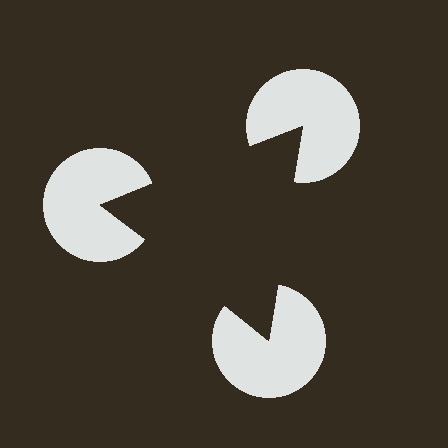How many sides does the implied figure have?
3 sides.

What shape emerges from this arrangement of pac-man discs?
An illusory triangle — its edges are inferred from the aligned wedge cuts in the pac-man discs, not physically drawn.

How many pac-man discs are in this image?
There are 3 — one at each vertex of the illusory triangle.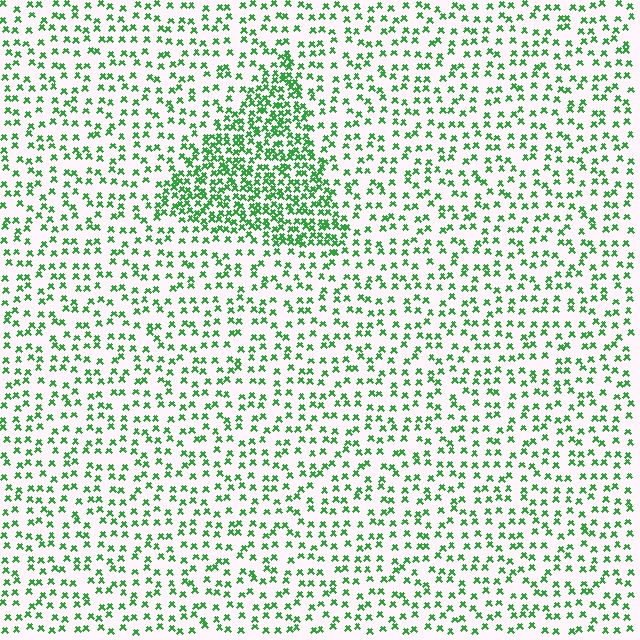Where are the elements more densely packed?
The elements are more densely packed inside the triangle boundary.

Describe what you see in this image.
The image contains small green elements arranged at two different densities. A triangle-shaped region is visible where the elements are more densely packed than the surrounding area.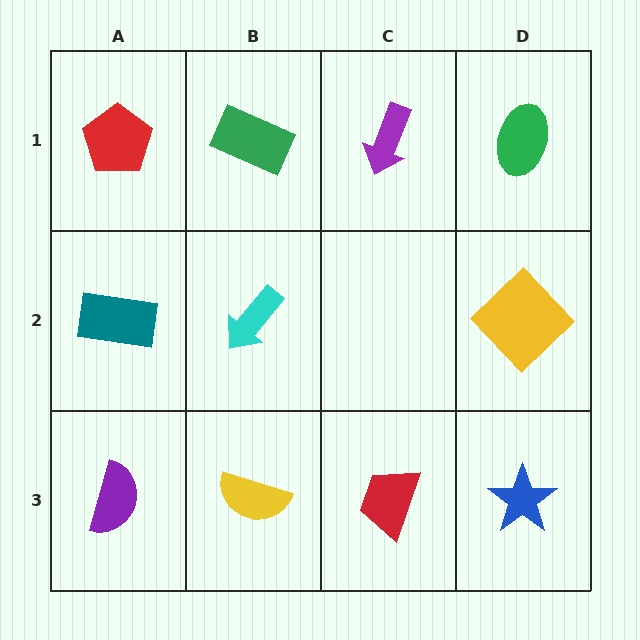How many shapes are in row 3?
4 shapes.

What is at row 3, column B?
A yellow semicircle.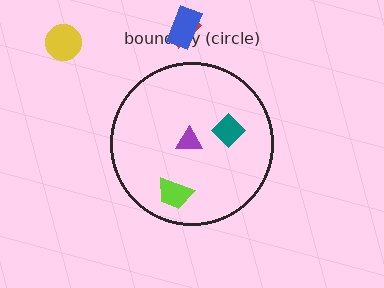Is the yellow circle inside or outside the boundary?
Outside.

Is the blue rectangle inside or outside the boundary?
Outside.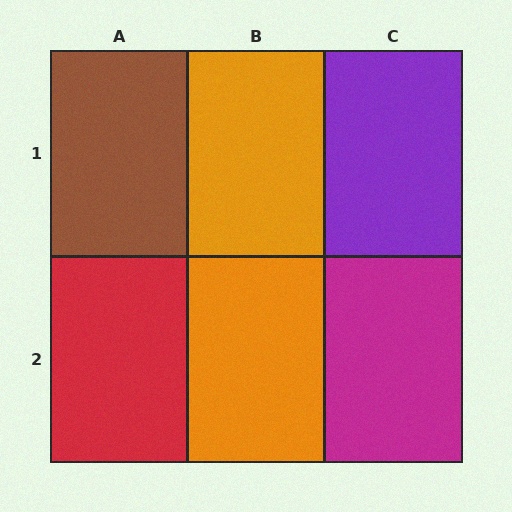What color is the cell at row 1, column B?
Orange.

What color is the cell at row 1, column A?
Brown.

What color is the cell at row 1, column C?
Purple.